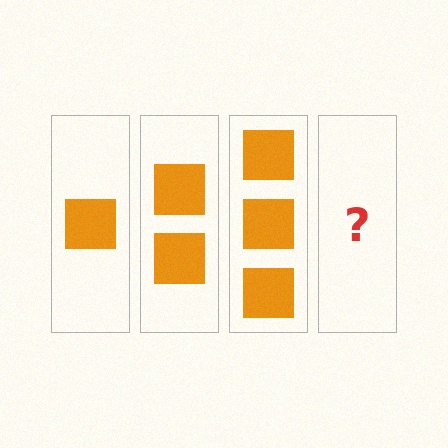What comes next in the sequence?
The next element should be 4 squares.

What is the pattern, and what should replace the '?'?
The pattern is that each step adds one more square. The '?' should be 4 squares.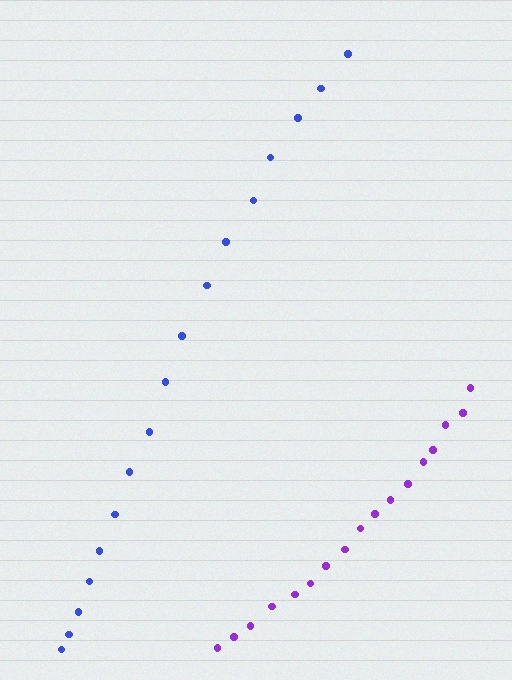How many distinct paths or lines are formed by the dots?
There are 2 distinct paths.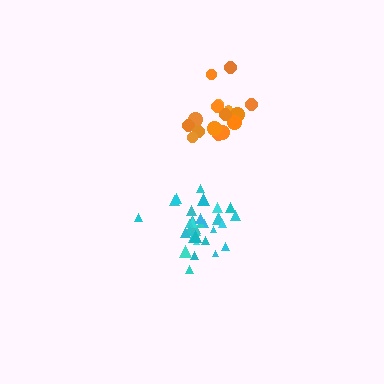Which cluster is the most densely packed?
Cyan.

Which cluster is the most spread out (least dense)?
Orange.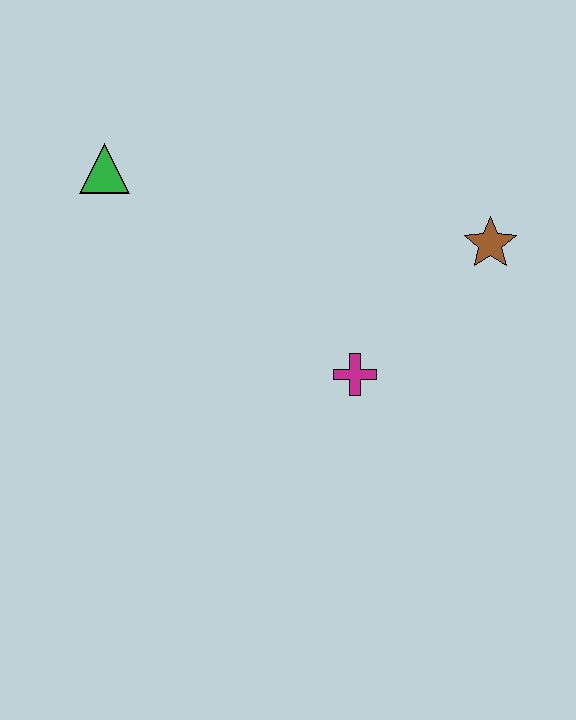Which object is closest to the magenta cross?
The brown star is closest to the magenta cross.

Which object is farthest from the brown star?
The green triangle is farthest from the brown star.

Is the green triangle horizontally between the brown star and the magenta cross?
No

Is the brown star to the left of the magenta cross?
No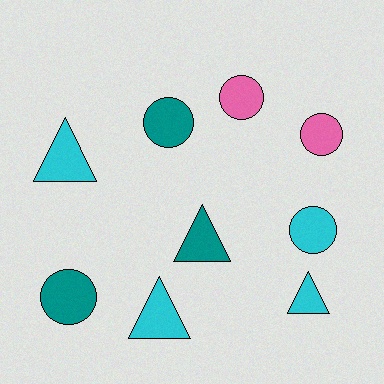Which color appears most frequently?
Cyan, with 4 objects.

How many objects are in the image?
There are 9 objects.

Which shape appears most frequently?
Circle, with 5 objects.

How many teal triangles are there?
There is 1 teal triangle.